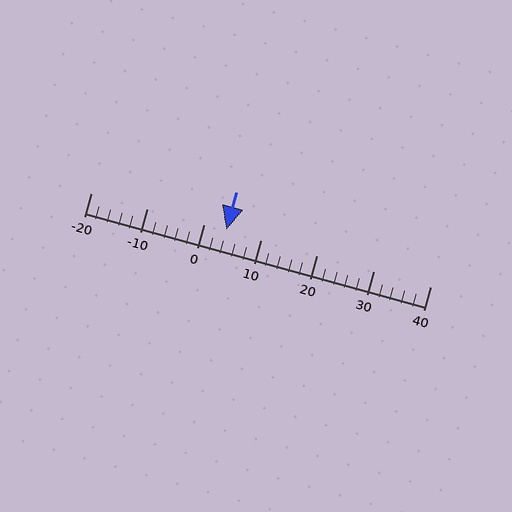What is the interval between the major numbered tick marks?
The major tick marks are spaced 10 units apart.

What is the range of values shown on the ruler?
The ruler shows values from -20 to 40.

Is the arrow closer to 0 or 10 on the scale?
The arrow is closer to 0.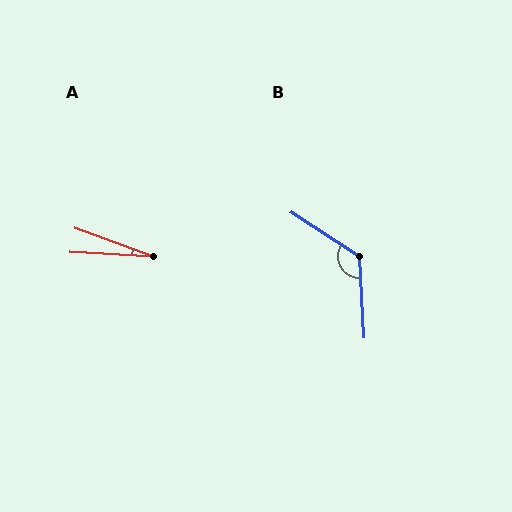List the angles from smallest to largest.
A (16°), B (126°).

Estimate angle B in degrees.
Approximately 126 degrees.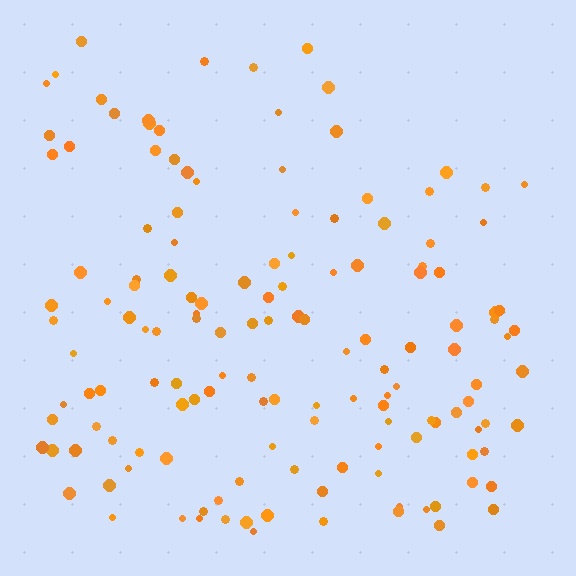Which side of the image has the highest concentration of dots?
The bottom.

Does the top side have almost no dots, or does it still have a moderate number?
Still a moderate number, just noticeably fewer than the bottom.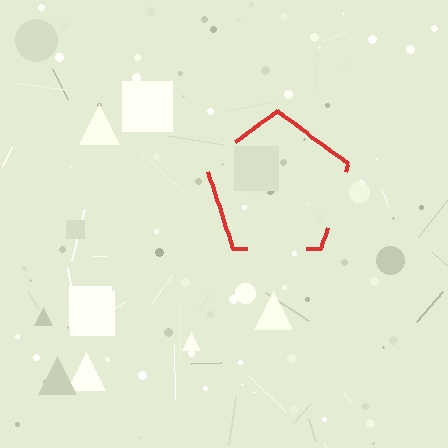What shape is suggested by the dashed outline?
The dashed outline suggests a pentagon.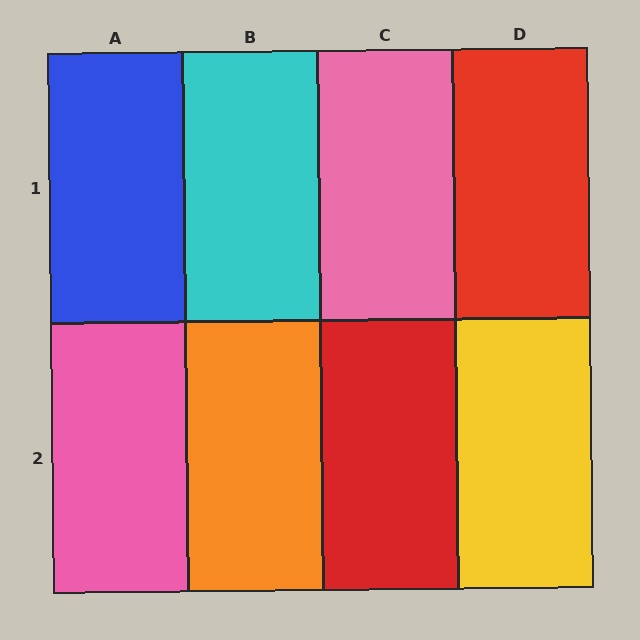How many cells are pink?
2 cells are pink.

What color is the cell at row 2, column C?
Red.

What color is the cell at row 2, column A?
Pink.